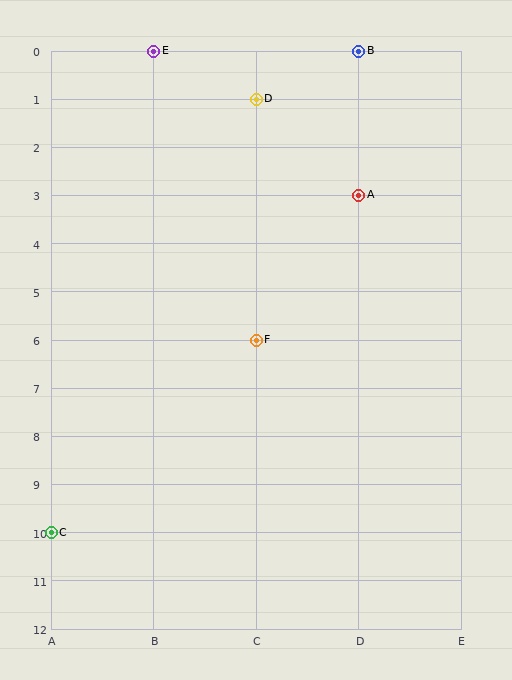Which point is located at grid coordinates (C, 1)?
Point D is at (C, 1).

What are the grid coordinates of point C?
Point C is at grid coordinates (A, 10).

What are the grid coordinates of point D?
Point D is at grid coordinates (C, 1).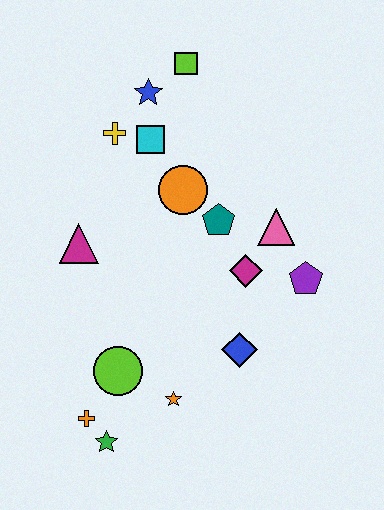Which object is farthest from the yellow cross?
The green star is farthest from the yellow cross.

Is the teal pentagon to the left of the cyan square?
No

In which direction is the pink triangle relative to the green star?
The pink triangle is above the green star.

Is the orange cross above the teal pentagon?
No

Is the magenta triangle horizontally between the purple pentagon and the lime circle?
No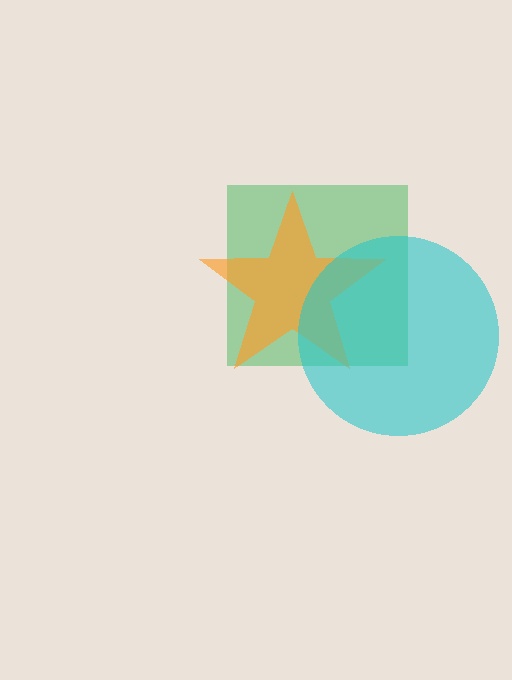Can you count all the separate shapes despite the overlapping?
Yes, there are 3 separate shapes.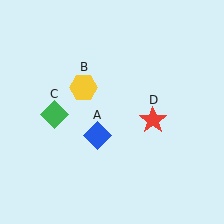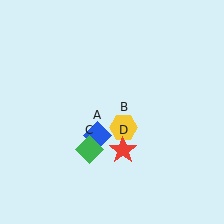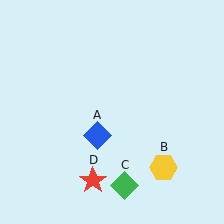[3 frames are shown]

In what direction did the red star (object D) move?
The red star (object D) moved down and to the left.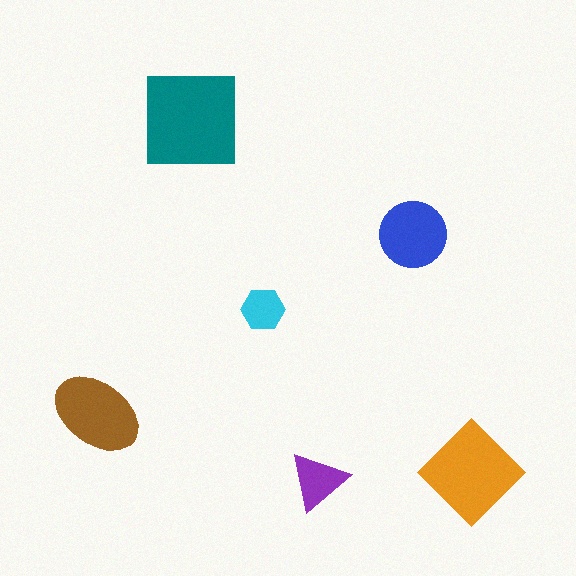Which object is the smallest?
The cyan hexagon.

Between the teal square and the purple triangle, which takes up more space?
The teal square.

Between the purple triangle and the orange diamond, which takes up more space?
The orange diamond.